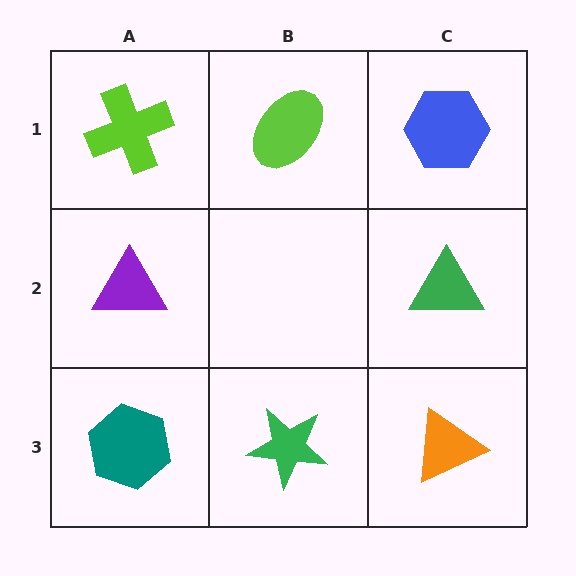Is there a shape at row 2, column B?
No, that cell is empty.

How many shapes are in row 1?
3 shapes.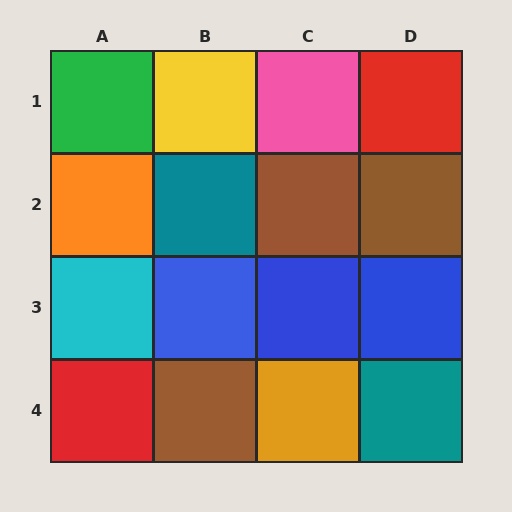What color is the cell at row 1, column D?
Red.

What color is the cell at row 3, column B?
Blue.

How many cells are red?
2 cells are red.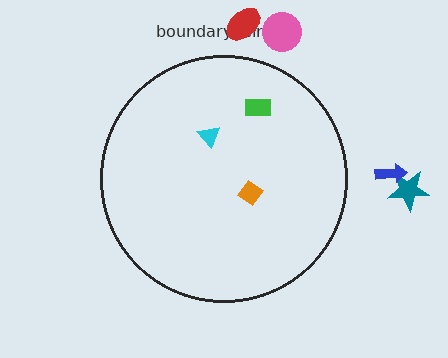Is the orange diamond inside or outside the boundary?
Inside.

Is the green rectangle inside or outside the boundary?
Inside.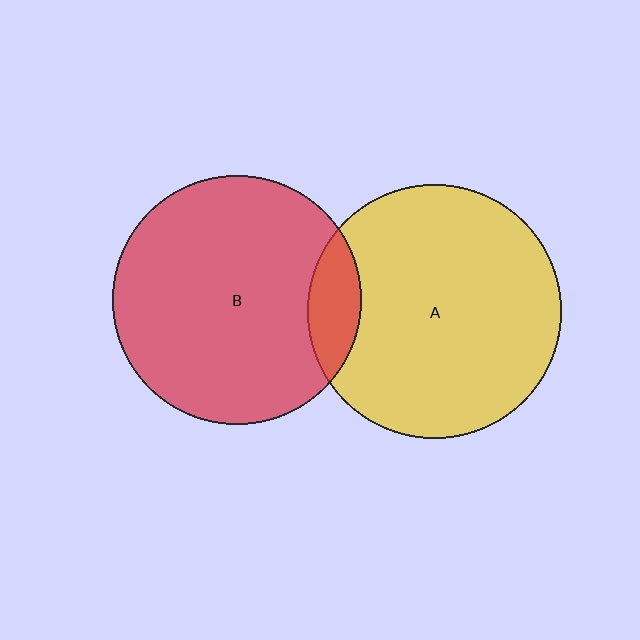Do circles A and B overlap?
Yes.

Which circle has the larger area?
Circle A (yellow).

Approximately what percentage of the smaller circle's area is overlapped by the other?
Approximately 10%.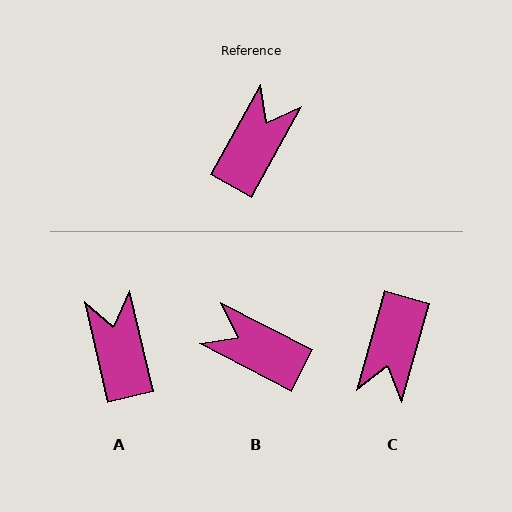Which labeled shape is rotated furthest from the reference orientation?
C, about 166 degrees away.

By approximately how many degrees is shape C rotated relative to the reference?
Approximately 166 degrees clockwise.